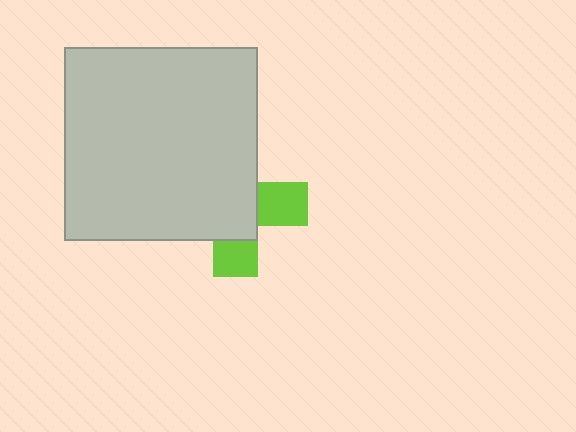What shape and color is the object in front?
The object in front is a light gray square.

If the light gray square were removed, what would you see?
You would see the complete lime cross.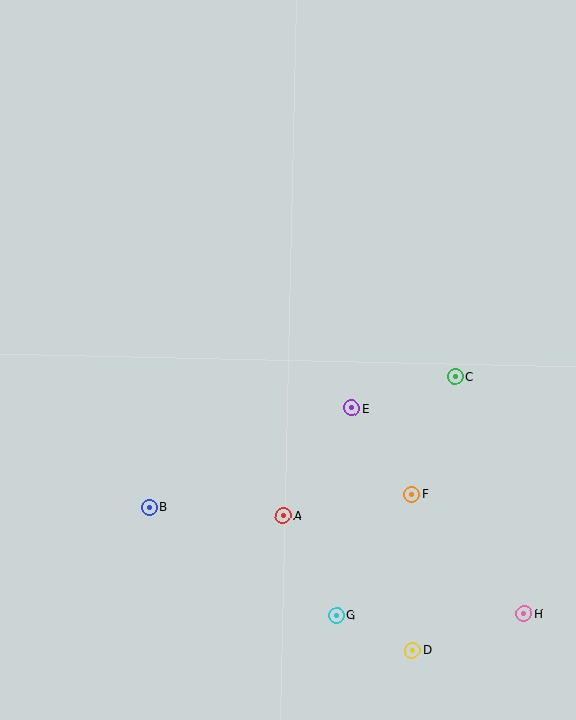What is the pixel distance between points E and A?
The distance between E and A is 128 pixels.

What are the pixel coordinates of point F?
Point F is at (412, 494).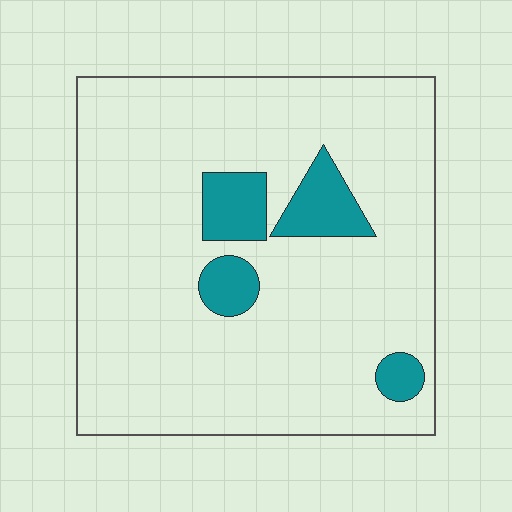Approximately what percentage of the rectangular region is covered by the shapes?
Approximately 10%.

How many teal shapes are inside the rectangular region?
4.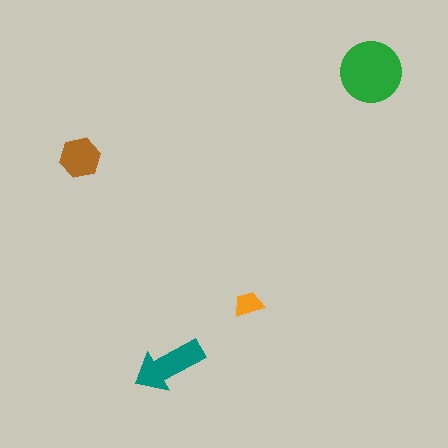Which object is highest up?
The green circle is topmost.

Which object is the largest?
The green circle.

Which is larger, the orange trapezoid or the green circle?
The green circle.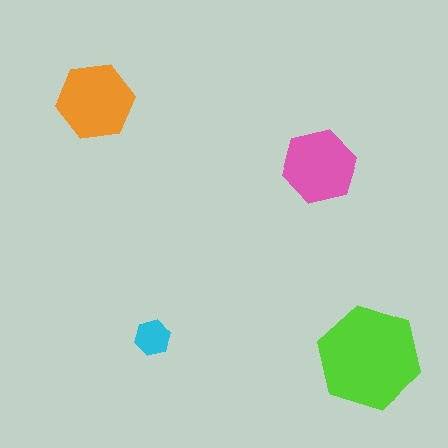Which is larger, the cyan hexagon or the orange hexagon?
The orange one.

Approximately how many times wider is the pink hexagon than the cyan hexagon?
About 2 times wider.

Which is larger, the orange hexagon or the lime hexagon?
The lime one.